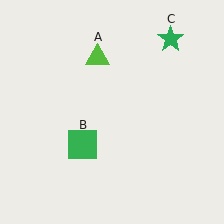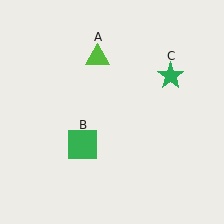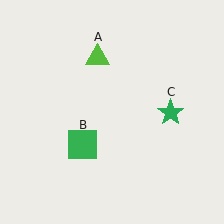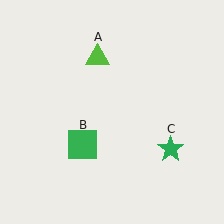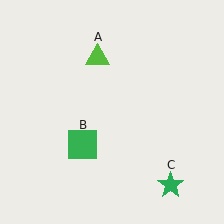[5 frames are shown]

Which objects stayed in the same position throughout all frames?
Lime triangle (object A) and green square (object B) remained stationary.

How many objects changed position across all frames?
1 object changed position: green star (object C).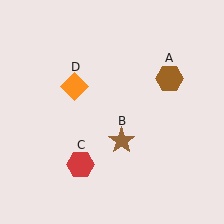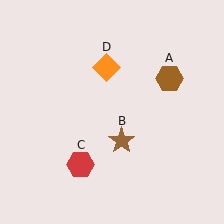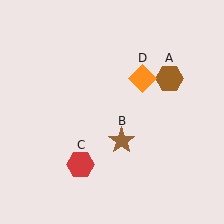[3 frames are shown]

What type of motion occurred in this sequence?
The orange diamond (object D) rotated clockwise around the center of the scene.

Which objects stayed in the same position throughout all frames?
Brown hexagon (object A) and brown star (object B) and red hexagon (object C) remained stationary.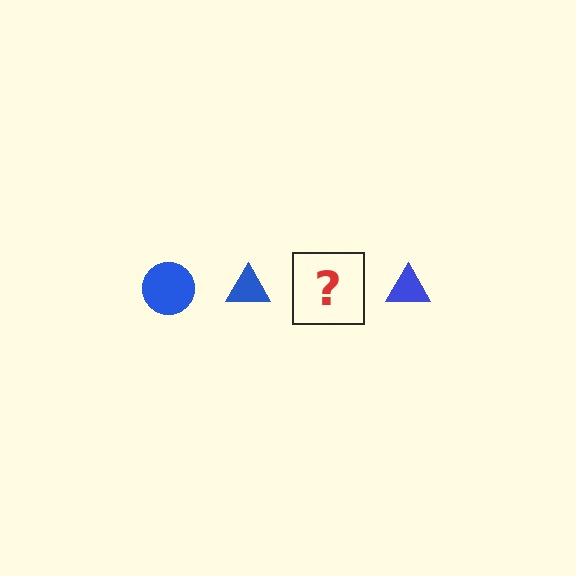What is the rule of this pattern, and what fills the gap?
The rule is that the pattern cycles through circle, triangle shapes in blue. The gap should be filled with a blue circle.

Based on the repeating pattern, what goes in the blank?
The blank should be a blue circle.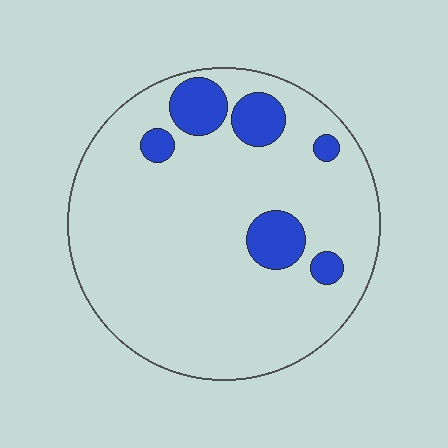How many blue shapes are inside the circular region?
6.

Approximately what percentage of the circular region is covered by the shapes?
Approximately 15%.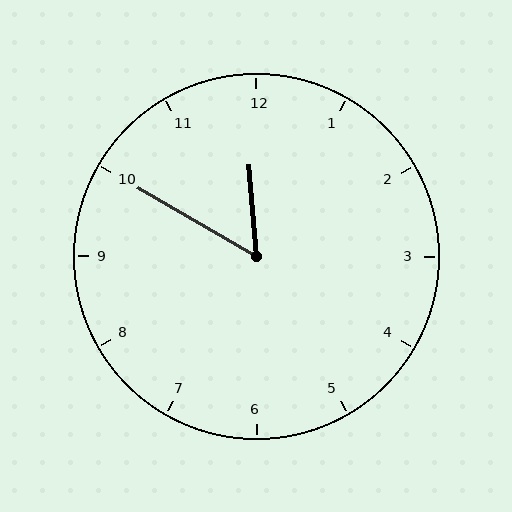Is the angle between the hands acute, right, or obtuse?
It is acute.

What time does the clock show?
11:50.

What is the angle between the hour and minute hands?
Approximately 55 degrees.